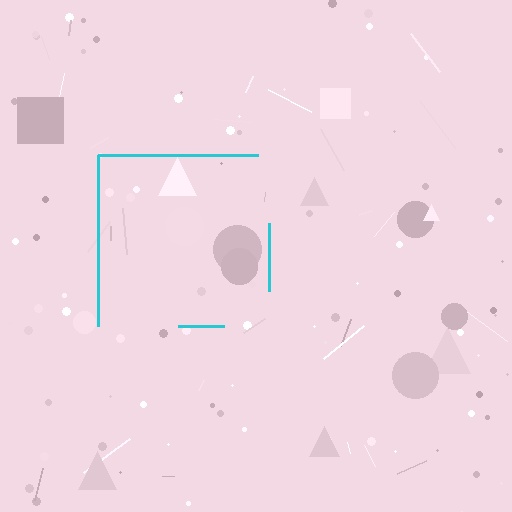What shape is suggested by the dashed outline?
The dashed outline suggests a square.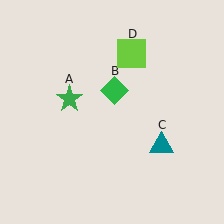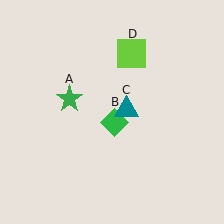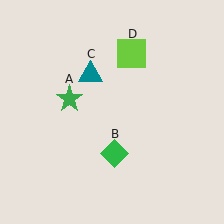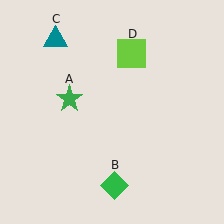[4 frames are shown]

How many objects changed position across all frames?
2 objects changed position: green diamond (object B), teal triangle (object C).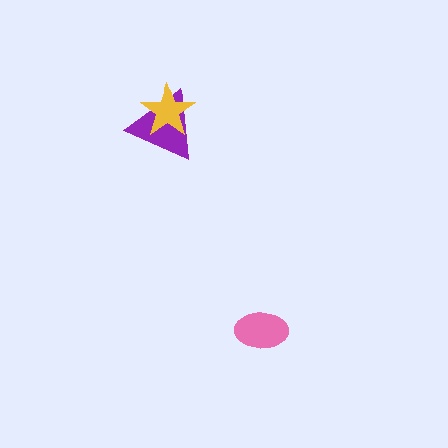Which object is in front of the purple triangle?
The yellow star is in front of the purple triangle.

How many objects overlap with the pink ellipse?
0 objects overlap with the pink ellipse.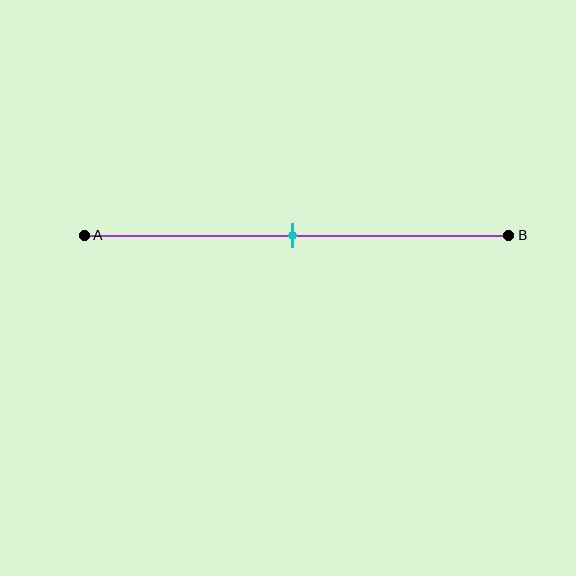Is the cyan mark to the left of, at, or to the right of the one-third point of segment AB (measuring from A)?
The cyan mark is to the right of the one-third point of segment AB.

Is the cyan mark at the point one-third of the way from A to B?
No, the mark is at about 50% from A, not at the 33% one-third point.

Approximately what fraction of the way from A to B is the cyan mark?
The cyan mark is approximately 50% of the way from A to B.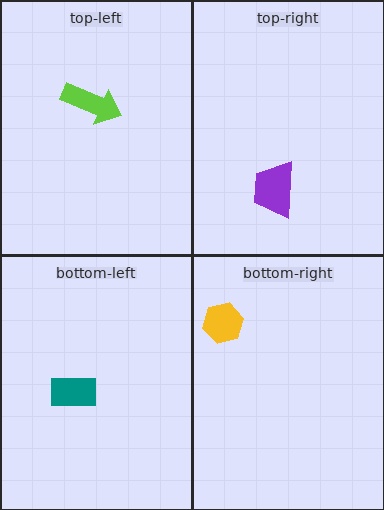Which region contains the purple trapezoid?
The top-right region.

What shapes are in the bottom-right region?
The yellow hexagon.